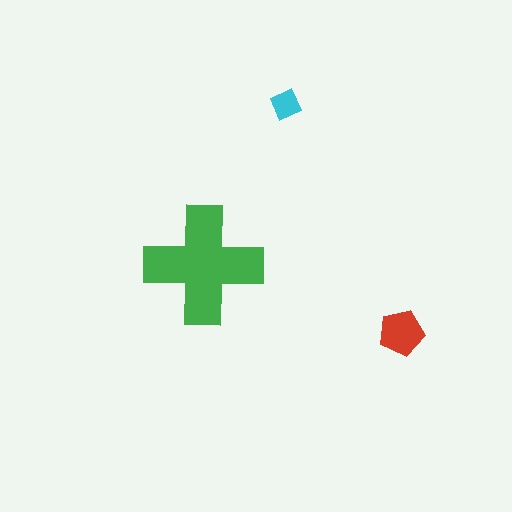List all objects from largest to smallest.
The green cross, the red pentagon, the cyan diamond.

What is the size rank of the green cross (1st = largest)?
1st.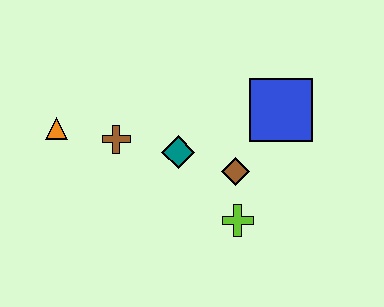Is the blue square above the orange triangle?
Yes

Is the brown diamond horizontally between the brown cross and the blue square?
Yes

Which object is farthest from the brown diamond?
The orange triangle is farthest from the brown diamond.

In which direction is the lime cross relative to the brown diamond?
The lime cross is below the brown diamond.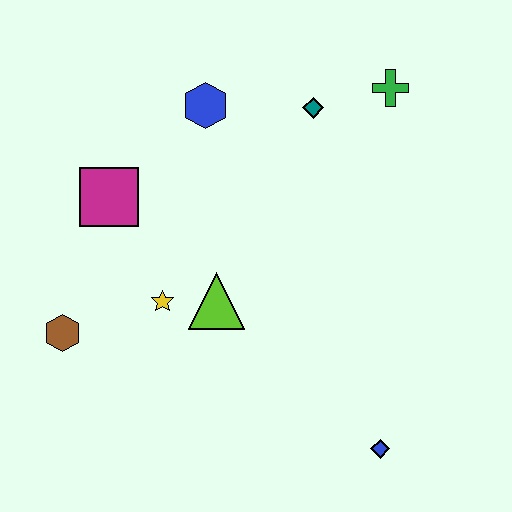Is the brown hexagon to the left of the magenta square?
Yes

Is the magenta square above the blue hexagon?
No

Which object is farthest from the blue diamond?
The blue hexagon is farthest from the blue diamond.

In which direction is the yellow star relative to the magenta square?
The yellow star is below the magenta square.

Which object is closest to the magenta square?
The yellow star is closest to the magenta square.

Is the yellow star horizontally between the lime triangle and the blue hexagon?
No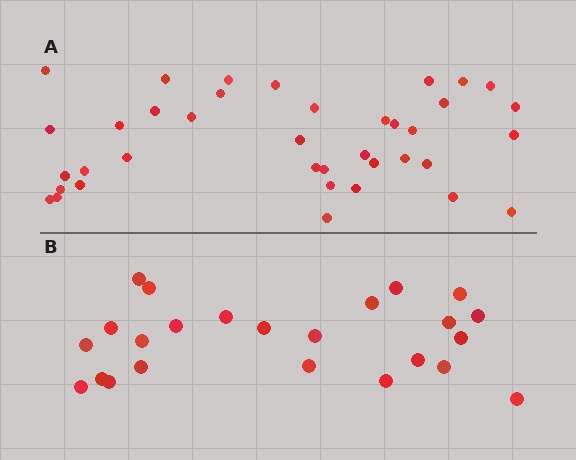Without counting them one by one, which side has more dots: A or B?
Region A (the top region) has more dots.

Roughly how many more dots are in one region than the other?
Region A has approximately 15 more dots than region B.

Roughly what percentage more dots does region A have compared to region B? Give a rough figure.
About 60% more.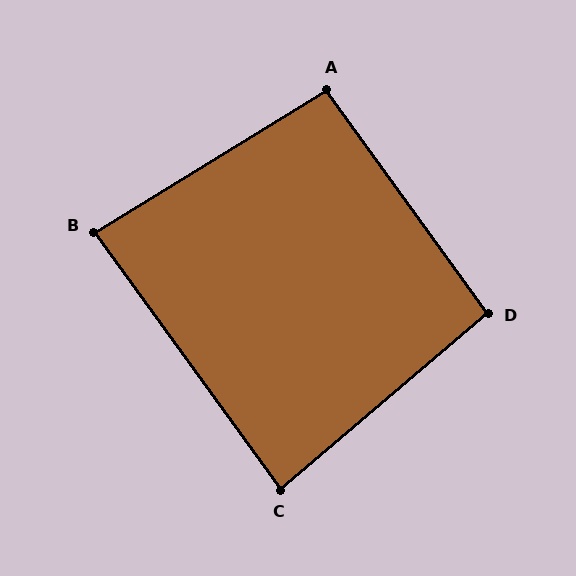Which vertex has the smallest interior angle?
C, at approximately 86 degrees.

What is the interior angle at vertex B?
Approximately 86 degrees (approximately right).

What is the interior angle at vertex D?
Approximately 94 degrees (approximately right).